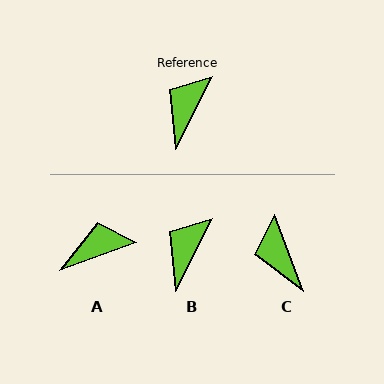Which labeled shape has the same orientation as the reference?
B.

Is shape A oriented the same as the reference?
No, it is off by about 43 degrees.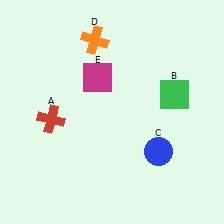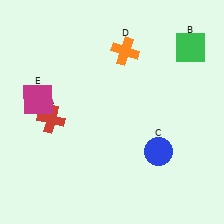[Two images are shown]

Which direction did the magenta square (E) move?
The magenta square (E) moved left.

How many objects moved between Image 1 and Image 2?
3 objects moved between the two images.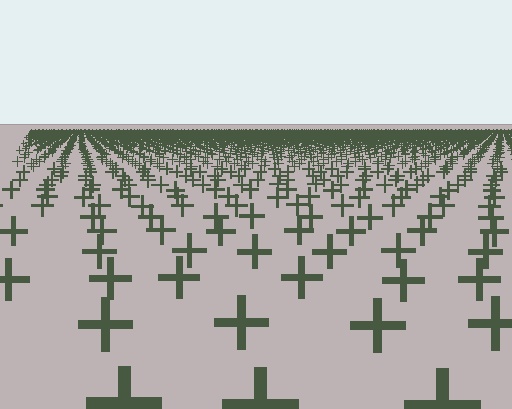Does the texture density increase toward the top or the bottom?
Density increases toward the top.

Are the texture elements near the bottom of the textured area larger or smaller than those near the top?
Larger. Near the bottom, elements are closer to the viewer and appear at a bigger on-screen size.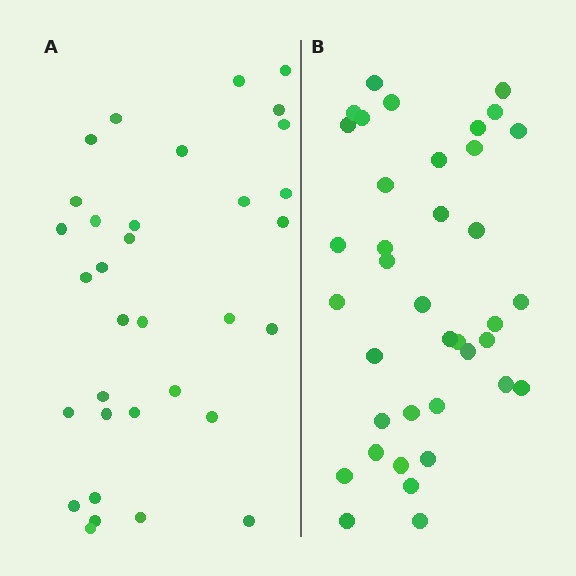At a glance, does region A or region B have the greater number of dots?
Region B (the right region) has more dots.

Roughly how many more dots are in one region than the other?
Region B has about 5 more dots than region A.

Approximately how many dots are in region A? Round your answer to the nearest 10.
About 30 dots. (The exact count is 33, which rounds to 30.)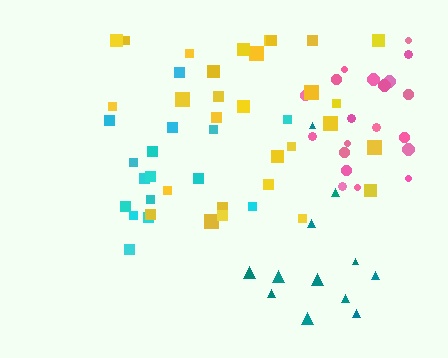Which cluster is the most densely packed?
Pink.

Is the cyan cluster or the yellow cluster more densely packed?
Yellow.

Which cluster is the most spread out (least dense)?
Cyan.